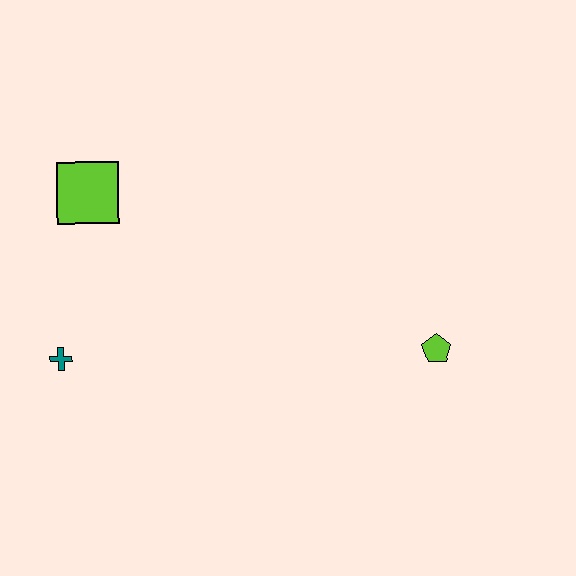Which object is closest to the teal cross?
The lime square is closest to the teal cross.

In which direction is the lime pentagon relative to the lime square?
The lime pentagon is to the right of the lime square.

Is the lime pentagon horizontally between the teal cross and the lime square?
No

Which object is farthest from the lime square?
The lime pentagon is farthest from the lime square.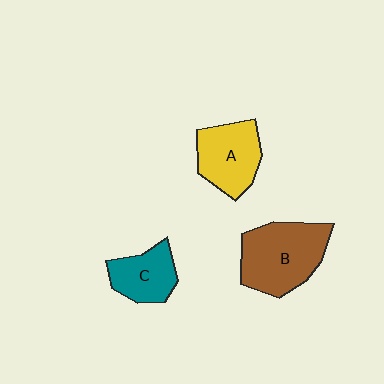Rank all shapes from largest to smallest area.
From largest to smallest: B (brown), A (yellow), C (teal).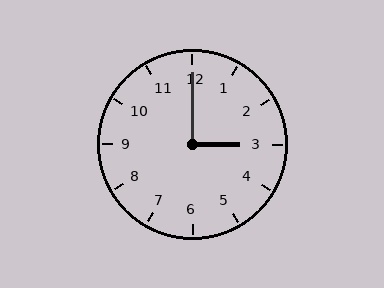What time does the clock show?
3:00.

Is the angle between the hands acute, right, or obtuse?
It is right.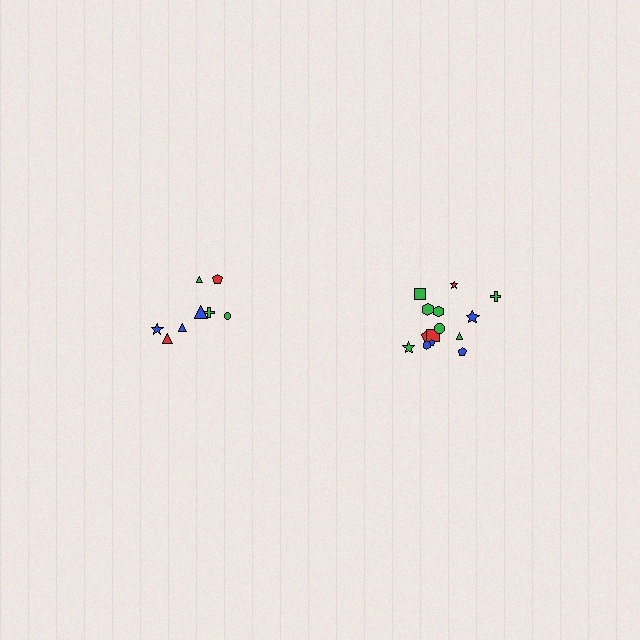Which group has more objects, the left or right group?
The right group.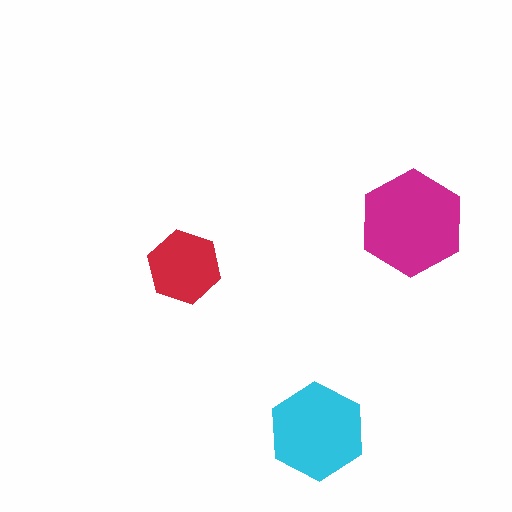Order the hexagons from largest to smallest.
the magenta one, the cyan one, the red one.